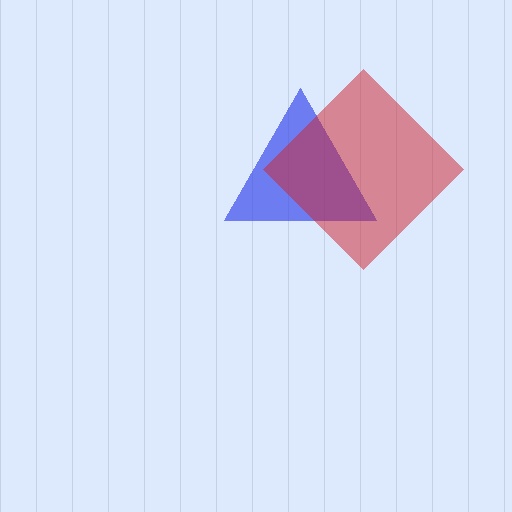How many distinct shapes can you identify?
There are 2 distinct shapes: a blue triangle, a red diamond.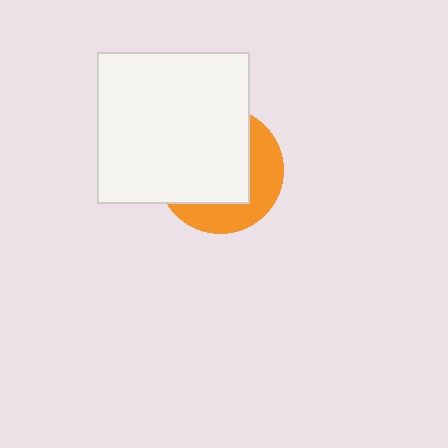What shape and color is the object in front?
The object in front is a white square.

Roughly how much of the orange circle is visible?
A small part of it is visible (roughly 38%).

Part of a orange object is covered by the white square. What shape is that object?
It is a circle.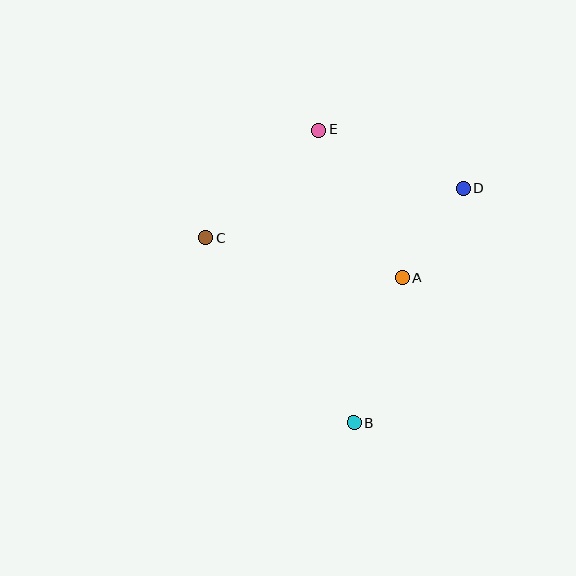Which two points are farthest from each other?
Points B and E are farthest from each other.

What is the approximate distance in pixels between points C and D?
The distance between C and D is approximately 262 pixels.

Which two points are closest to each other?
Points A and D are closest to each other.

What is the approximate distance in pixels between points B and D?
The distance between B and D is approximately 259 pixels.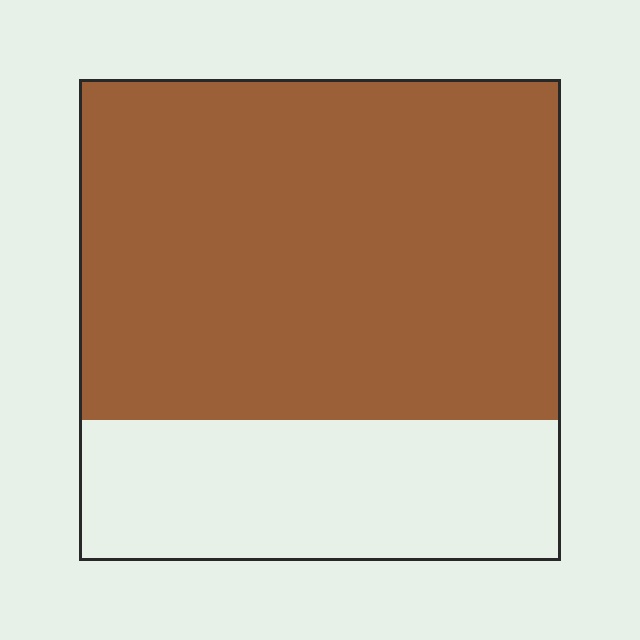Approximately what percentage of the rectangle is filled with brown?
Approximately 70%.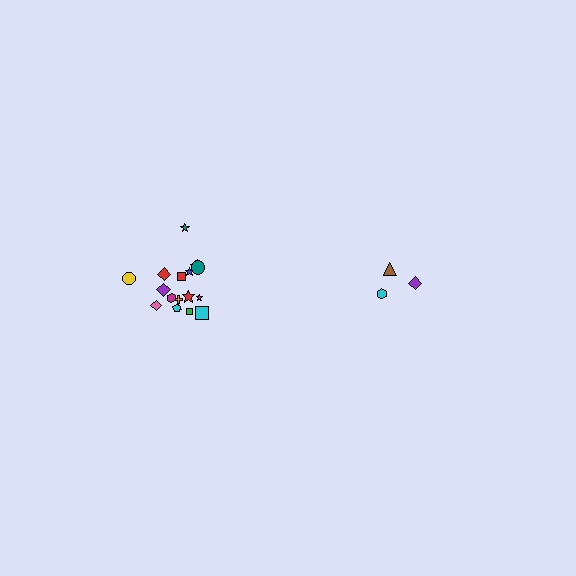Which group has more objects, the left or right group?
The left group.